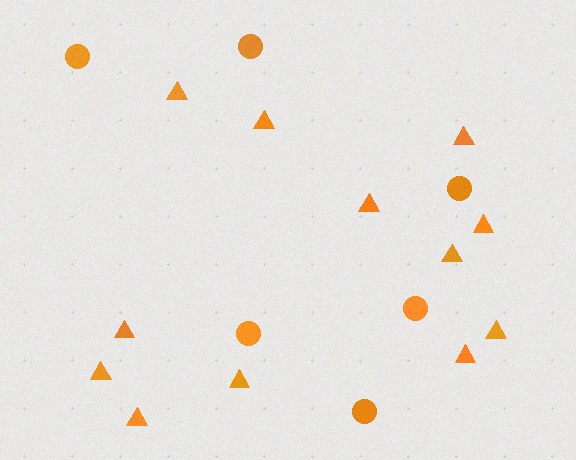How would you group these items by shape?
There are 2 groups: one group of triangles (12) and one group of circles (6).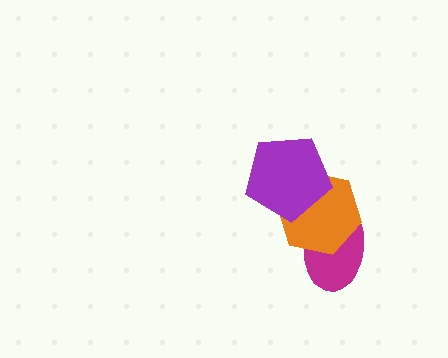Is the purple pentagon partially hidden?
No, no other shape covers it.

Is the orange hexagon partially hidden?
Yes, it is partially covered by another shape.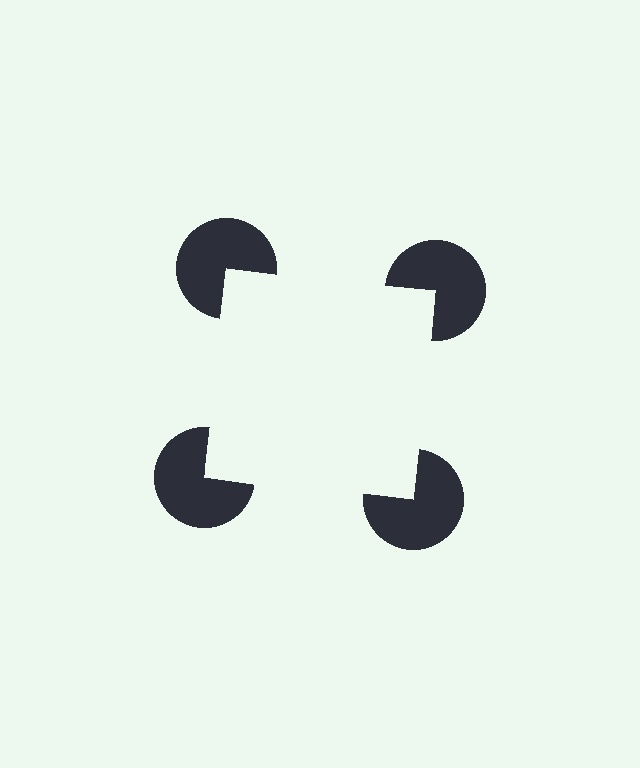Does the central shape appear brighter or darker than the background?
It typically appears slightly brighter than the background, even though no actual brightness change is drawn.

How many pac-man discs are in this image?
There are 4 — one at each vertex of the illusory square.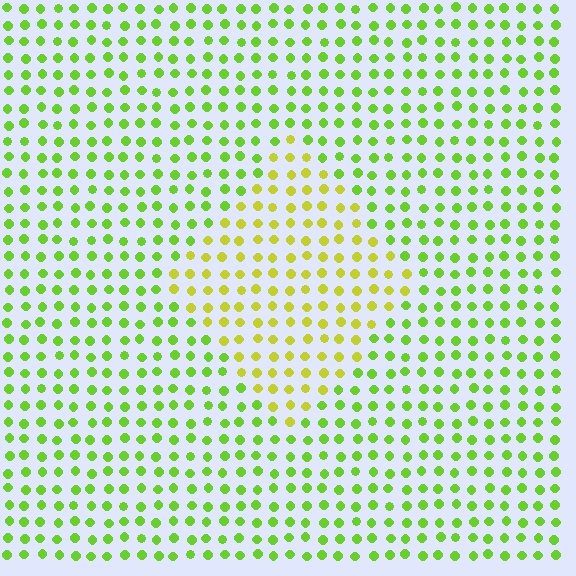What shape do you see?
I see a diamond.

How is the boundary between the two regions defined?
The boundary is defined purely by a slight shift in hue (about 32 degrees). Spacing, size, and orientation are identical on both sides.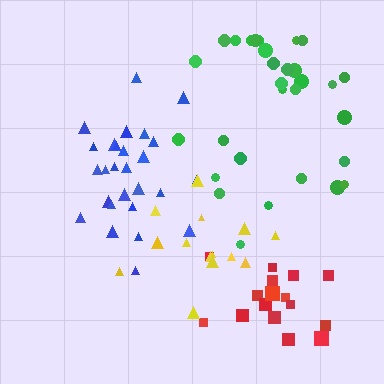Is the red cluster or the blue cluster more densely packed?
Blue.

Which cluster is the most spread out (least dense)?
Green.